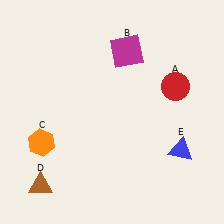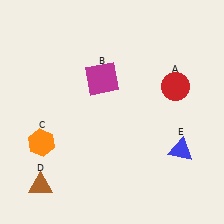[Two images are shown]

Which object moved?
The magenta square (B) moved down.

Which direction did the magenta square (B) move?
The magenta square (B) moved down.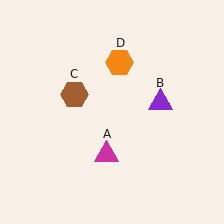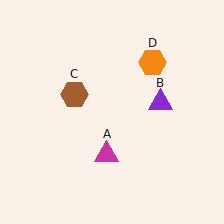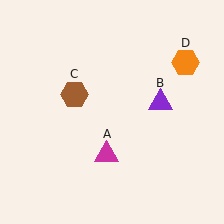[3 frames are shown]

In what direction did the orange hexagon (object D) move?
The orange hexagon (object D) moved right.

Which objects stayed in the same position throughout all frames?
Magenta triangle (object A) and purple triangle (object B) and brown hexagon (object C) remained stationary.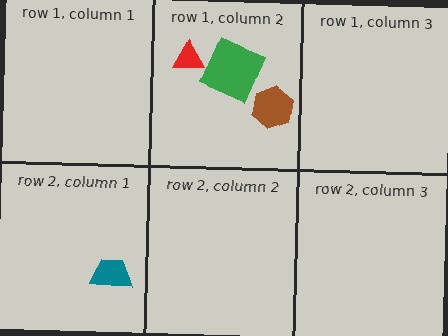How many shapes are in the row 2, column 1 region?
1.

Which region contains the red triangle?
The row 1, column 2 region.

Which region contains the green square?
The row 1, column 2 region.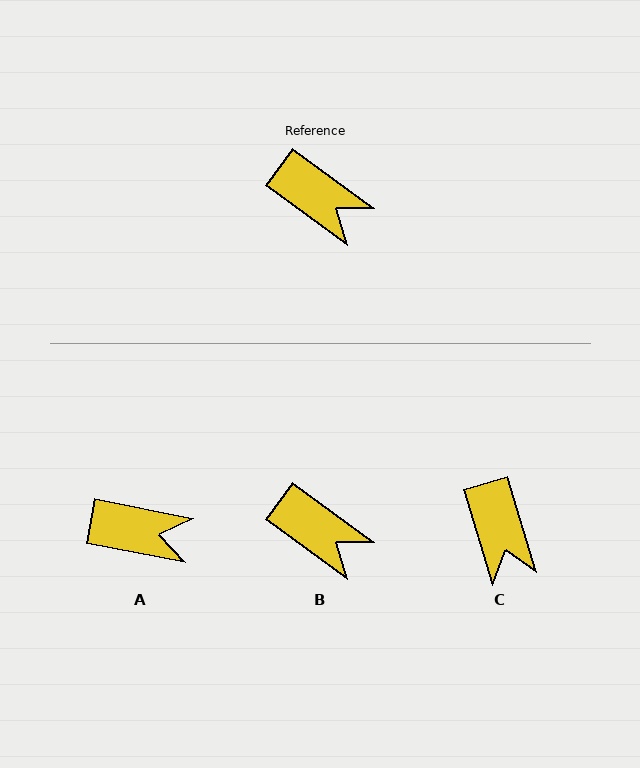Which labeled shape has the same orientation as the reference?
B.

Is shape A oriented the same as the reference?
No, it is off by about 25 degrees.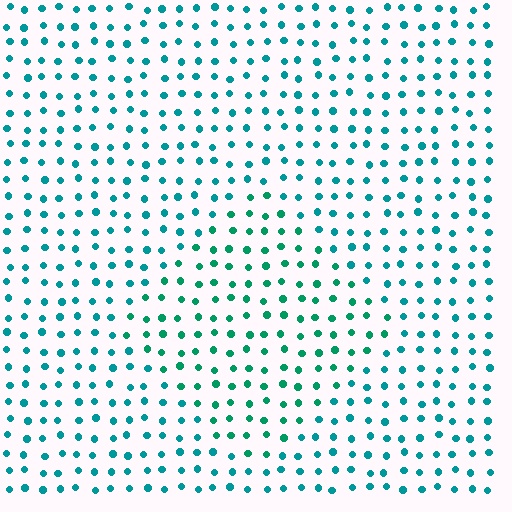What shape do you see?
I see a diamond.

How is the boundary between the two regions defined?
The boundary is defined purely by a slight shift in hue (about 23 degrees). Spacing, size, and orientation are identical on both sides.